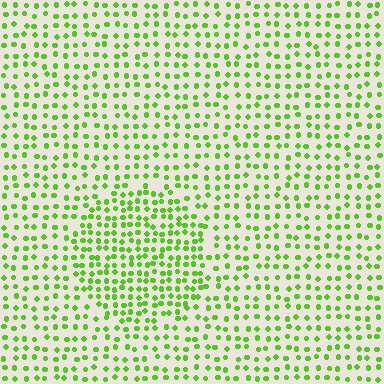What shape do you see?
I see a circle.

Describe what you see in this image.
The image contains small lime elements arranged at two different densities. A circle-shaped region is visible where the elements are more densely packed than the surrounding area.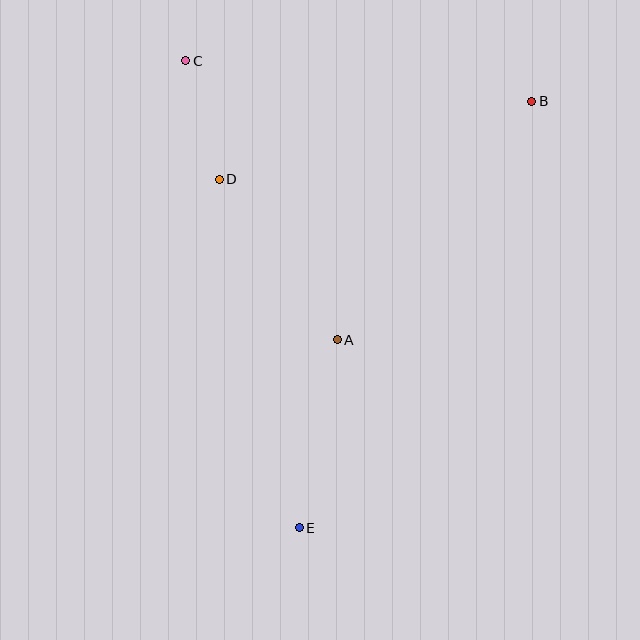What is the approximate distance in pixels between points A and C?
The distance between A and C is approximately 317 pixels.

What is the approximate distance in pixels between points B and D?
The distance between B and D is approximately 322 pixels.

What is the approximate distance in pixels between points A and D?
The distance between A and D is approximately 199 pixels.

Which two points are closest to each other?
Points C and D are closest to each other.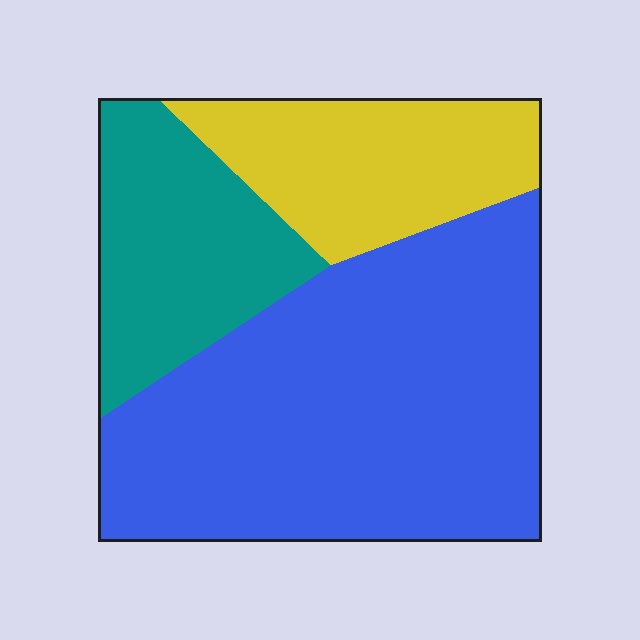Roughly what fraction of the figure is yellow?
Yellow takes up less than a quarter of the figure.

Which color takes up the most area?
Blue, at roughly 55%.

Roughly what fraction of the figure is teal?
Teal takes up about one fifth (1/5) of the figure.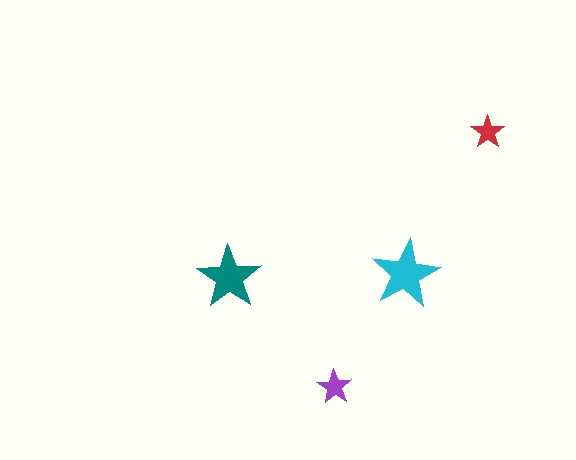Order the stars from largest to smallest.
the cyan one, the teal one, the purple one, the red one.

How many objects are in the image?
There are 4 objects in the image.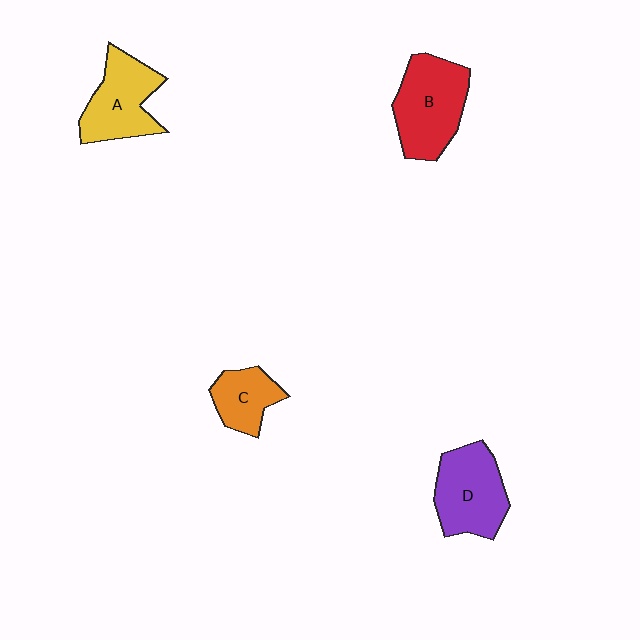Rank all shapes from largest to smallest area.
From largest to smallest: B (red), D (purple), A (yellow), C (orange).